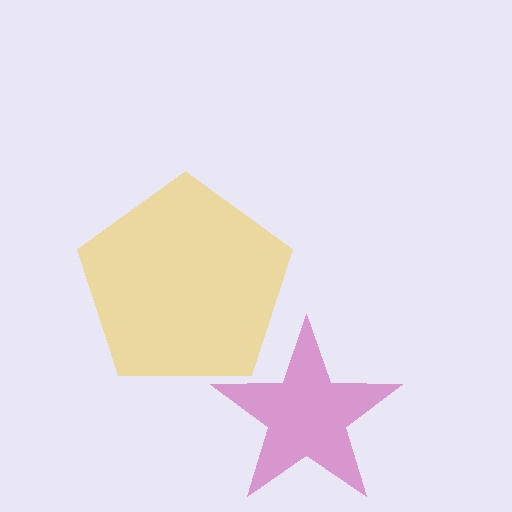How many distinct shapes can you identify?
There are 2 distinct shapes: a yellow pentagon, a magenta star.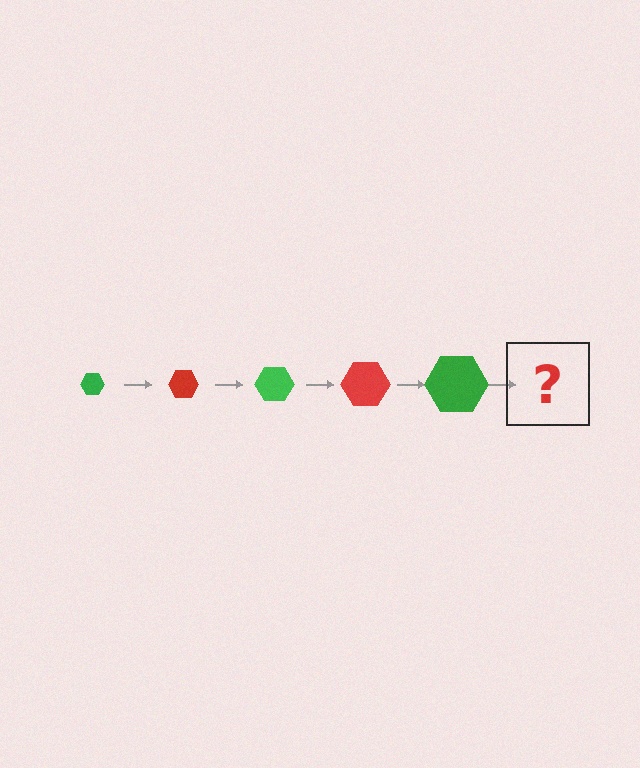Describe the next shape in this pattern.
It should be a red hexagon, larger than the previous one.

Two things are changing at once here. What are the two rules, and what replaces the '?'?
The two rules are that the hexagon grows larger each step and the color cycles through green and red. The '?' should be a red hexagon, larger than the previous one.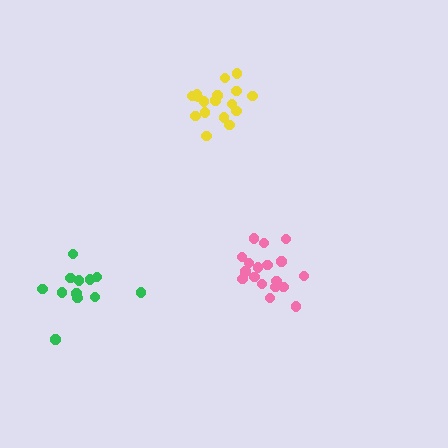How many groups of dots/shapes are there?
There are 3 groups.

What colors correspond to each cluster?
The clusters are colored: green, yellow, pink.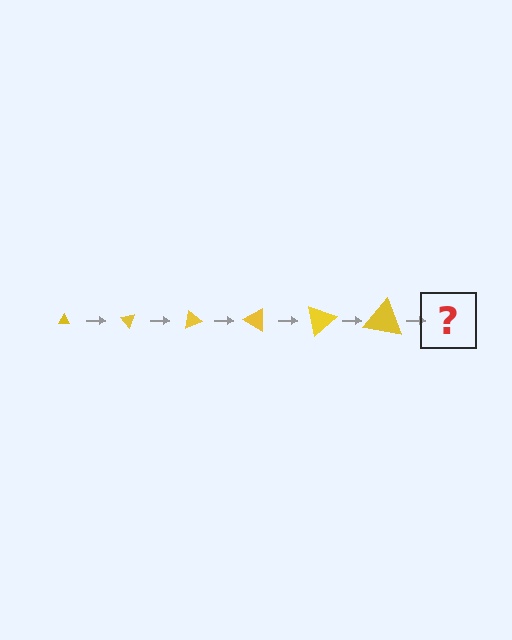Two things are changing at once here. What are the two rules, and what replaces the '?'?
The two rules are that the triangle grows larger each step and it rotates 50 degrees each step. The '?' should be a triangle, larger than the previous one and rotated 300 degrees from the start.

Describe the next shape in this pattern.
It should be a triangle, larger than the previous one and rotated 300 degrees from the start.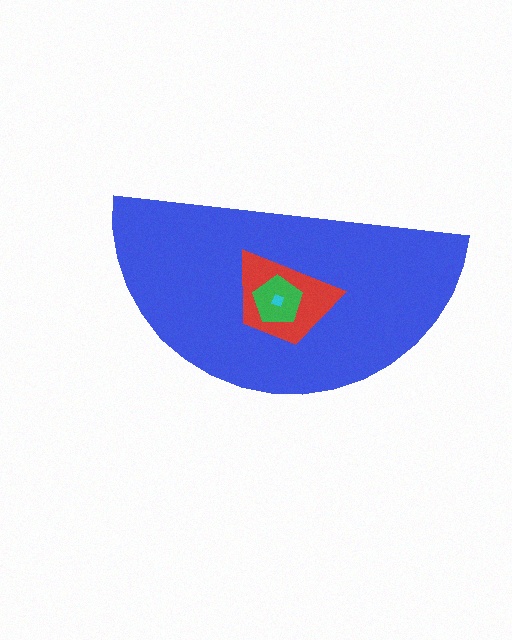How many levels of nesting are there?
4.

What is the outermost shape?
The blue semicircle.